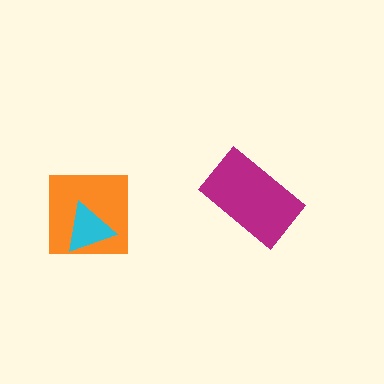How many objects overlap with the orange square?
1 object overlaps with the orange square.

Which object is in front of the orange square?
The cyan triangle is in front of the orange square.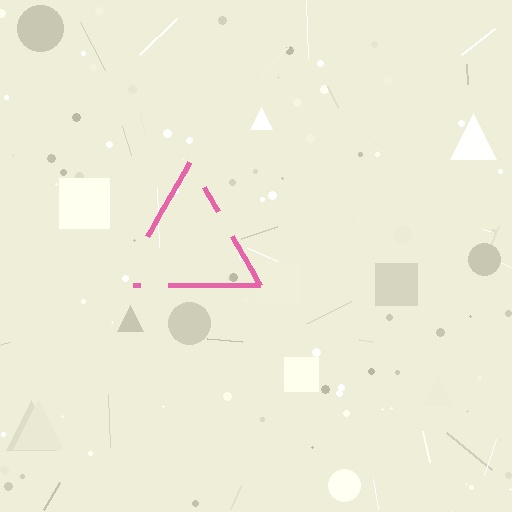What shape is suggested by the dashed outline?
The dashed outline suggests a triangle.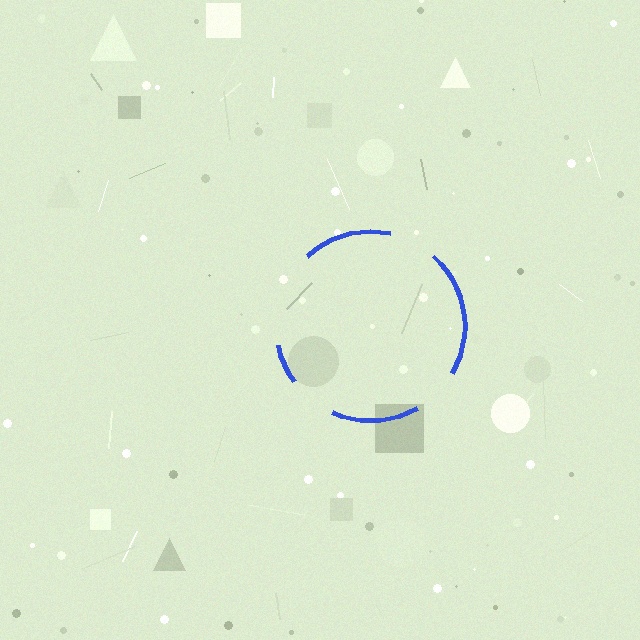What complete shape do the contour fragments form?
The contour fragments form a circle.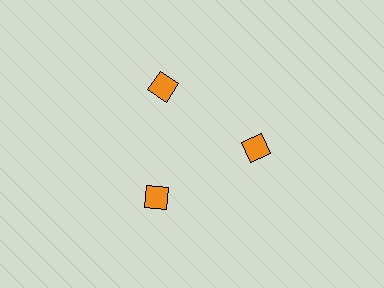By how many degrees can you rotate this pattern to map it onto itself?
The pattern maps onto itself every 120 degrees of rotation.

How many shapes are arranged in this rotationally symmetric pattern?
There are 3 shapes, arranged in 3 groups of 1.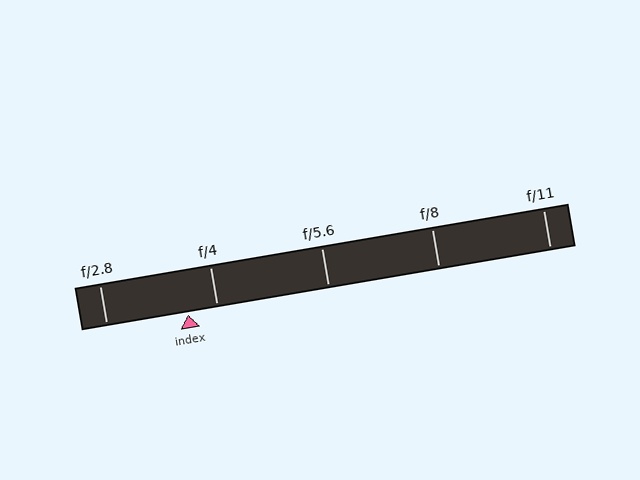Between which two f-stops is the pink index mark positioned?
The index mark is between f/2.8 and f/4.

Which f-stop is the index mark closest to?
The index mark is closest to f/4.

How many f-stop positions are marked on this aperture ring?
There are 5 f-stop positions marked.